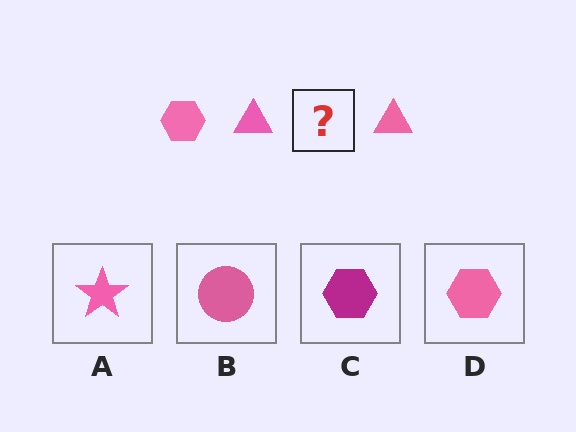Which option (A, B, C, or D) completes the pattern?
D.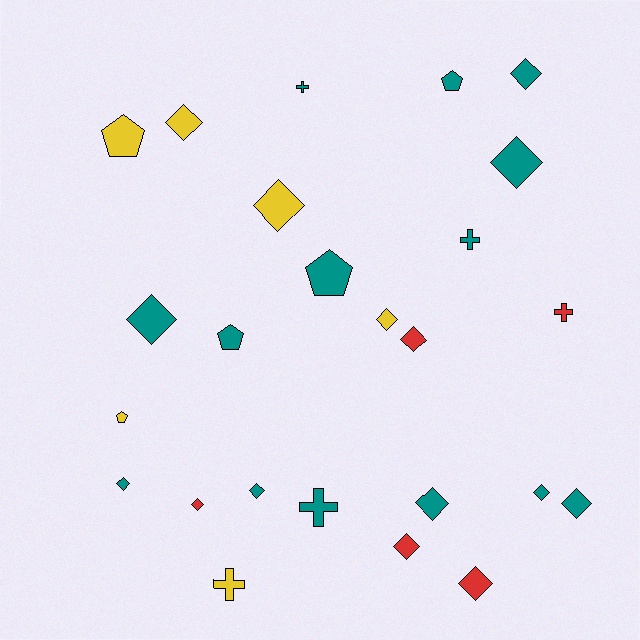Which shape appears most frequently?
Diamond, with 15 objects.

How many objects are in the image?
There are 25 objects.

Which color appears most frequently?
Teal, with 14 objects.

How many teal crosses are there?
There are 3 teal crosses.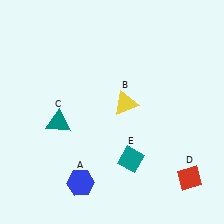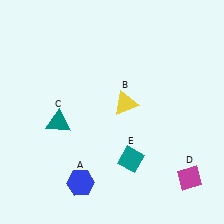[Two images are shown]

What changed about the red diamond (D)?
In Image 1, D is red. In Image 2, it changed to magenta.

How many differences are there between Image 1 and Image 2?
There is 1 difference between the two images.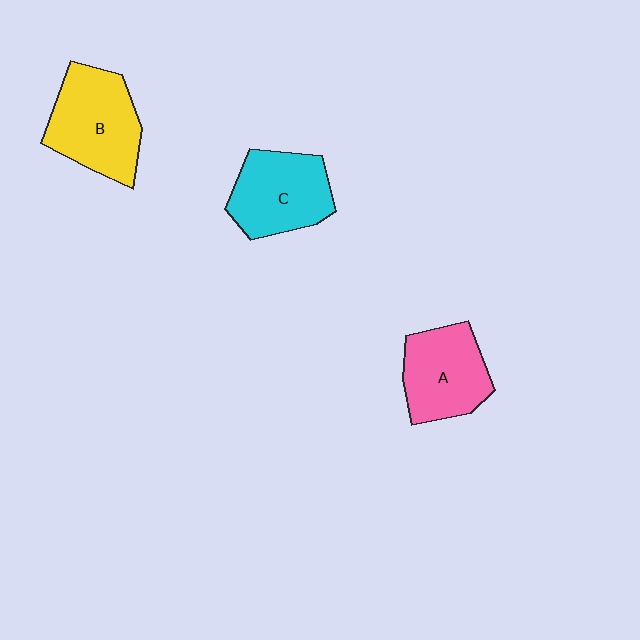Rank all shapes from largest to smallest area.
From largest to smallest: B (yellow), C (cyan), A (pink).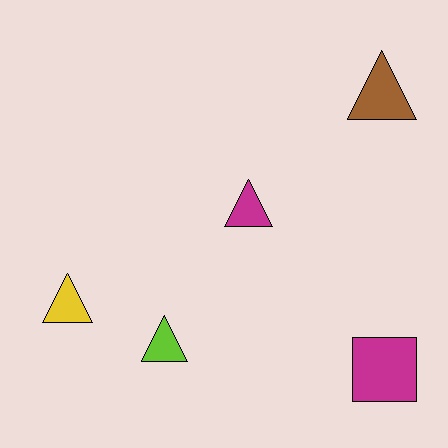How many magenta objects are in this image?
There are 2 magenta objects.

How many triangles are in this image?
There are 4 triangles.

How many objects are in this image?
There are 5 objects.